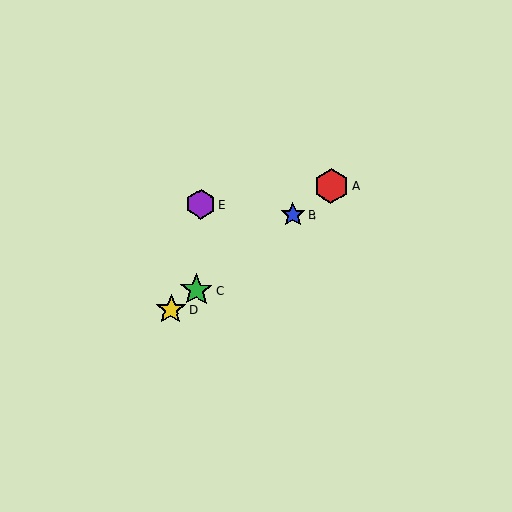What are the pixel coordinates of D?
Object D is at (171, 310).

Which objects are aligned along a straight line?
Objects A, B, C, D are aligned along a straight line.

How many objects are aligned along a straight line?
4 objects (A, B, C, D) are aligned along a straight line.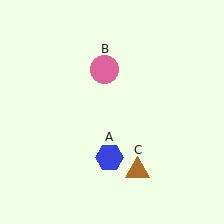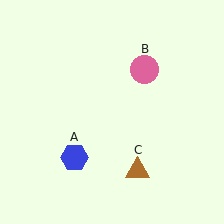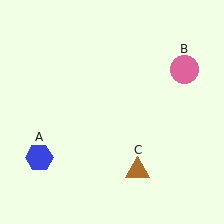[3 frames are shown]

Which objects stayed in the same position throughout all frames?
Brown triangle (object C) remained stationary.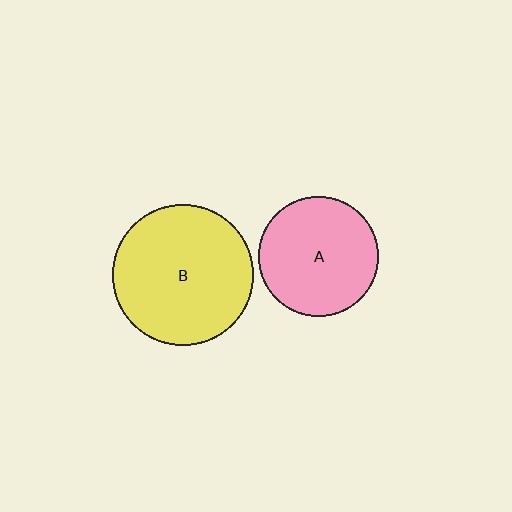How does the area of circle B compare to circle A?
Approximately 1.4 times.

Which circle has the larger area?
Circle B (yellow).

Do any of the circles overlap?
No, none of the circles overlap.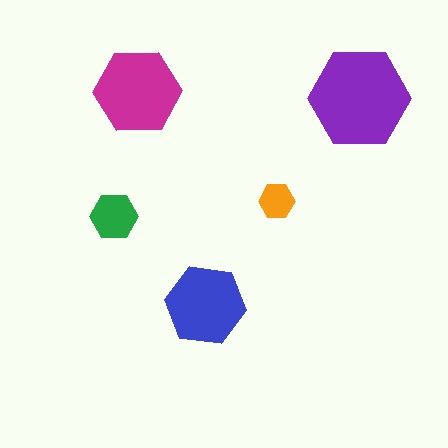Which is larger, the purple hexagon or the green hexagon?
The purple one.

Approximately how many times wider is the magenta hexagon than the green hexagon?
About 2 times wider.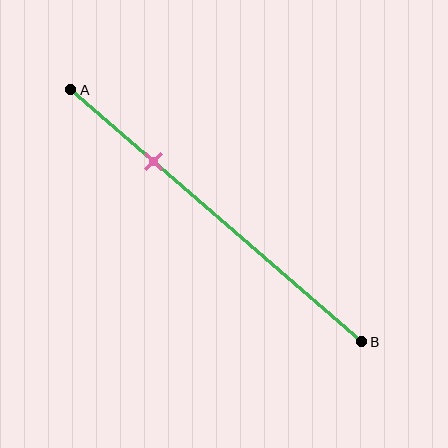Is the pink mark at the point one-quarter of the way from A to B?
No, the mark is at about 30% from A, not at the 25% one-quarter point.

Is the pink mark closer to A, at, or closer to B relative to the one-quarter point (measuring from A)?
The pink mark is closer to point B than the one-quarter point of segment AB.